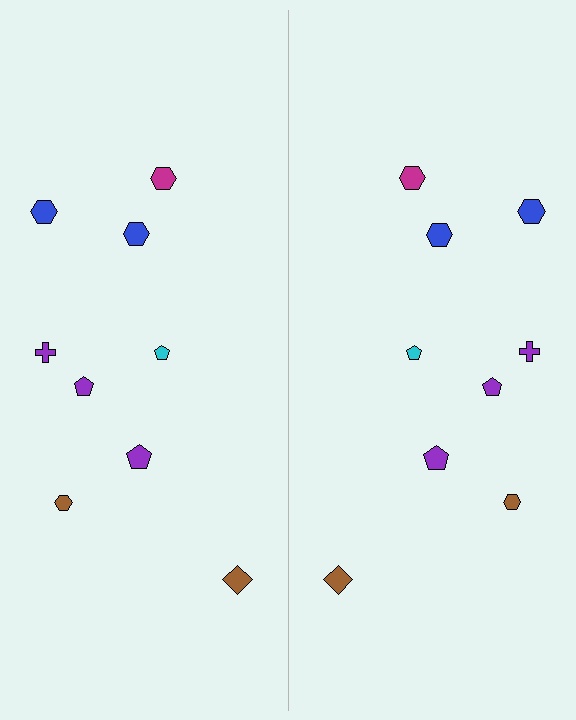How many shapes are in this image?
There are 18 shapes in this image.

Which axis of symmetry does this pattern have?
The pattern has a vertical axis of symmetry running through the center of the image.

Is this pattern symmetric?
Yes, this pattern has bilateral (reflection) symmetry.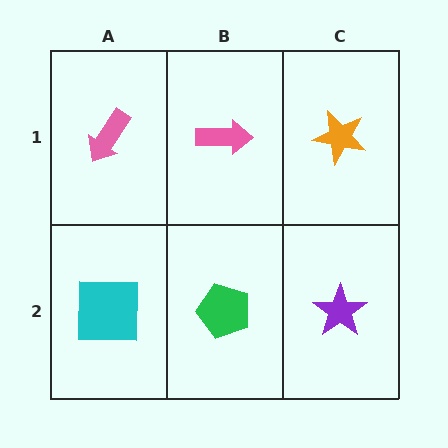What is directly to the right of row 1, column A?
A pink arrow.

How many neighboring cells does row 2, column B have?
3.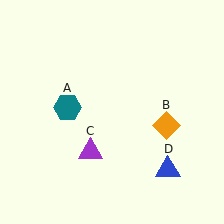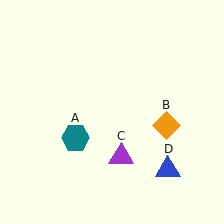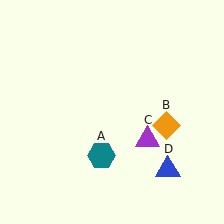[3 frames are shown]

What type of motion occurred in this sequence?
The teal hexagon (object A), purple triangle (object C) rotated counterclockwise around the center of the scene.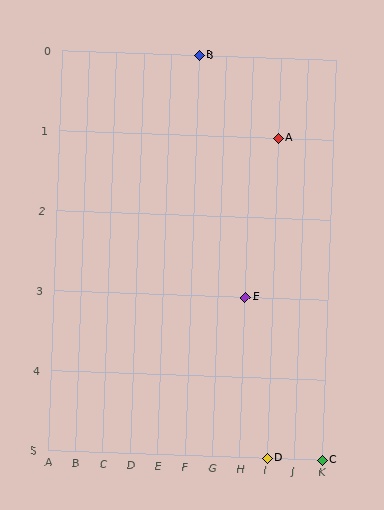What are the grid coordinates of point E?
Point E is at grid coordinates (H, 3).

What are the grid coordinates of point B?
Point B is at grid coordinates (F, 0).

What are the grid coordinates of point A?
Point A is at grid coordinates (I, 1).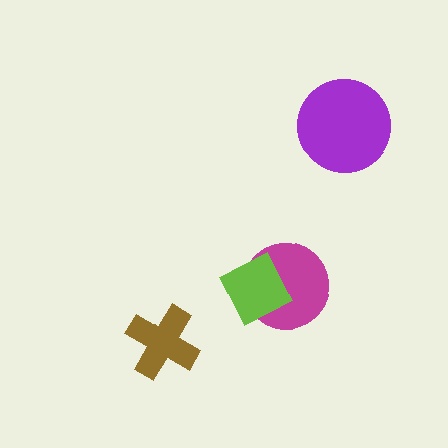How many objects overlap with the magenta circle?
1 object overlaps with the magenta circle.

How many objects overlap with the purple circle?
0 objects overlap with the purple circle.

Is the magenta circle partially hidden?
Yes, it is partially covered by another shape.